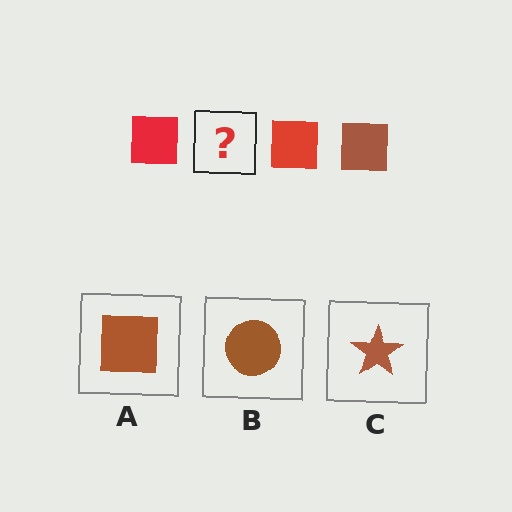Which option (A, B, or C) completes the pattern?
A.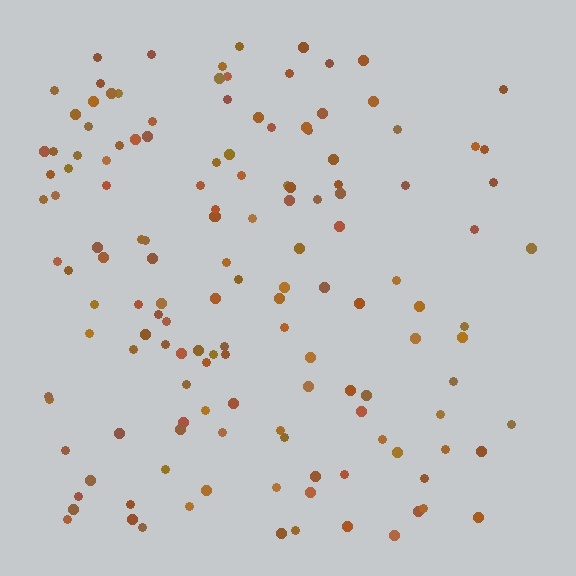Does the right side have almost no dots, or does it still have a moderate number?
Still a moderate number, just noticeably fewer than the left.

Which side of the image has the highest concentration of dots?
The left.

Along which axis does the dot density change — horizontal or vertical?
Horizontal.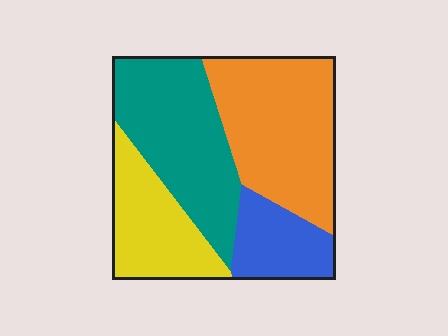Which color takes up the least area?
Blue, at roughly 15%.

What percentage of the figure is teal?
Teal takes up between a quarter and a half of the figure.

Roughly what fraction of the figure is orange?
Orange covers 34% of the figure.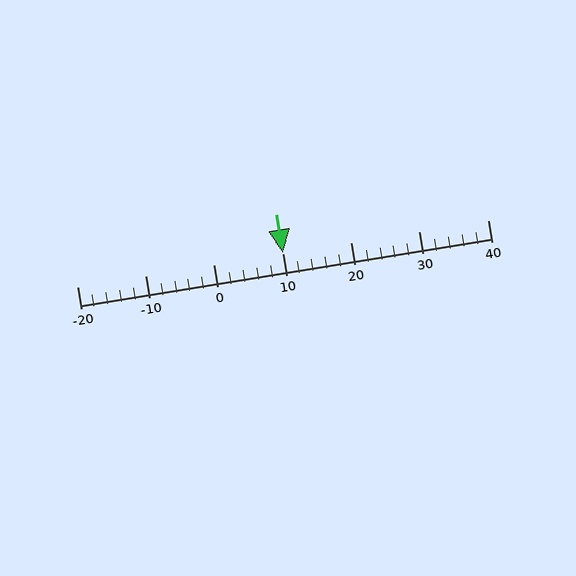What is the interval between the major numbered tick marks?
The major tick marks are spaced 10 units apart.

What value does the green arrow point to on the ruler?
The green arrow points to approximately 10.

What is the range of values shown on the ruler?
The ruler shows values from -20 to 40.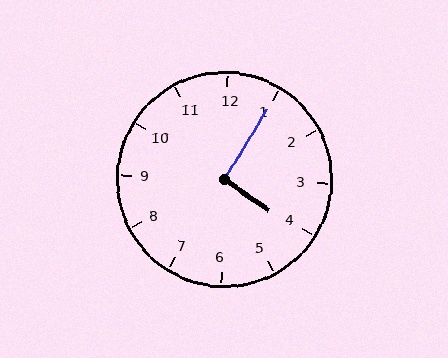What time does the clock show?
4:05.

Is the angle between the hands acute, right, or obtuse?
It is right.